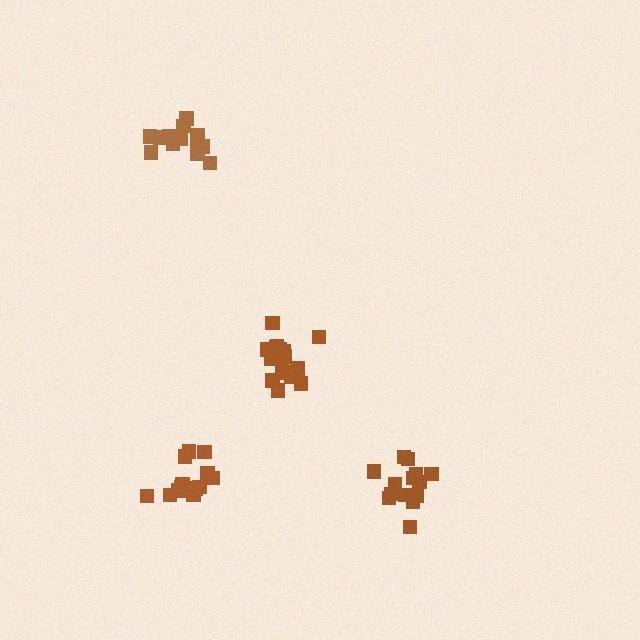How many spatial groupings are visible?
There are 4 spatial groupings.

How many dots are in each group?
Group 1: 13 dots, Group 2: 16 dots, Group 3: 14 dots, Group 4: 13 dots (56 total).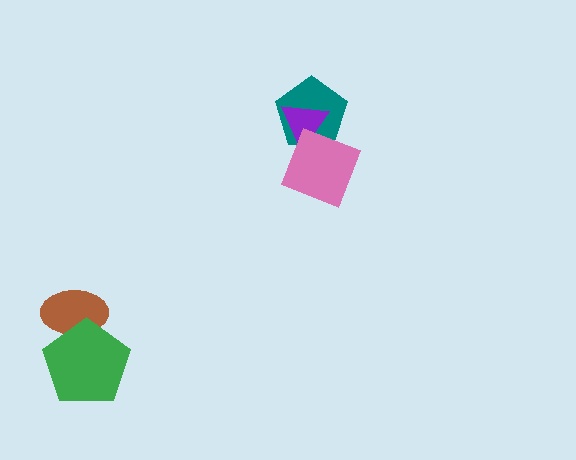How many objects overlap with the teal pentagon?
2 objects overlap with the teal pentagon.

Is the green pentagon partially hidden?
No, no other shape covers it.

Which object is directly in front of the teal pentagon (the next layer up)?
The purple triangle is directly in front of the teal pentagon.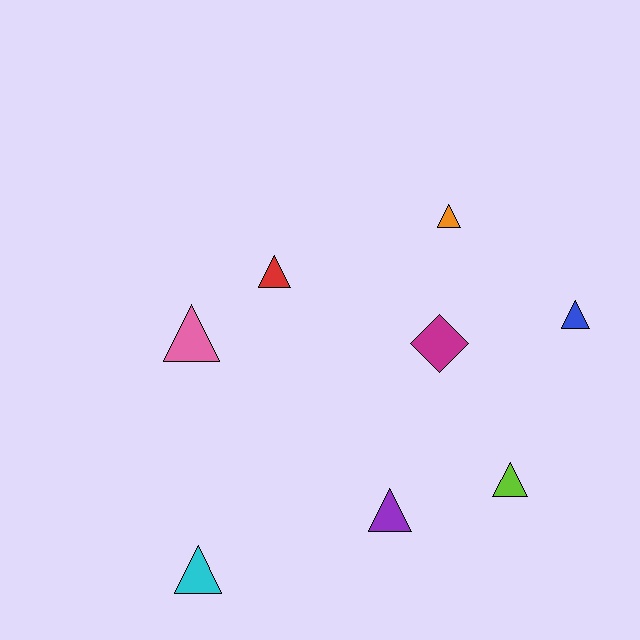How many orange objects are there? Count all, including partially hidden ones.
There is 1 orange object.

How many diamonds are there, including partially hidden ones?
There is 1 diamond.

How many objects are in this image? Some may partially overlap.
There are 8 objects.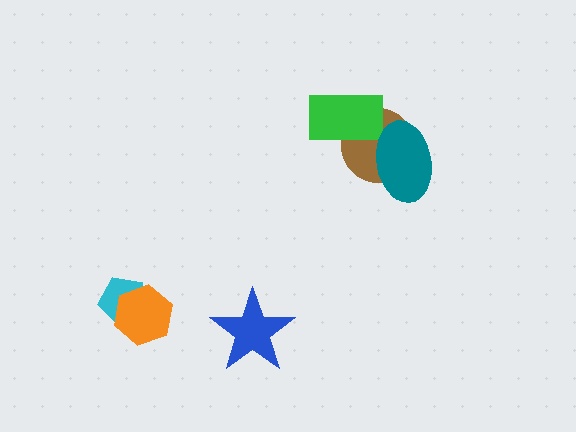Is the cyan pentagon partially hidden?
Yes, it is partially covered by another shape.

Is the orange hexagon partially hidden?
No, no other shape covers it.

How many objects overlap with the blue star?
0 objects overlap with the blue star.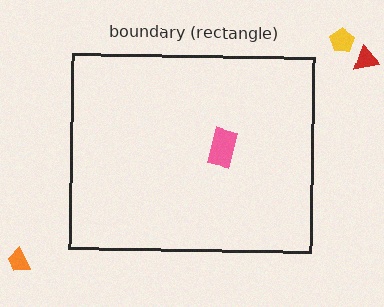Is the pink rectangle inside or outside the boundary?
Inside.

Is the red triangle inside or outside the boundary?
Outside.